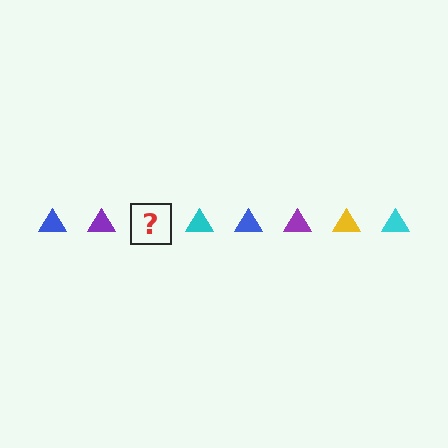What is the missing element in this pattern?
The missing element is a yellow triangle.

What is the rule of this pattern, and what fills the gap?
The rule is that the pattern cycles through blue, purple, yellow, cyan triangles. The gap should be filled with a yellow triangle.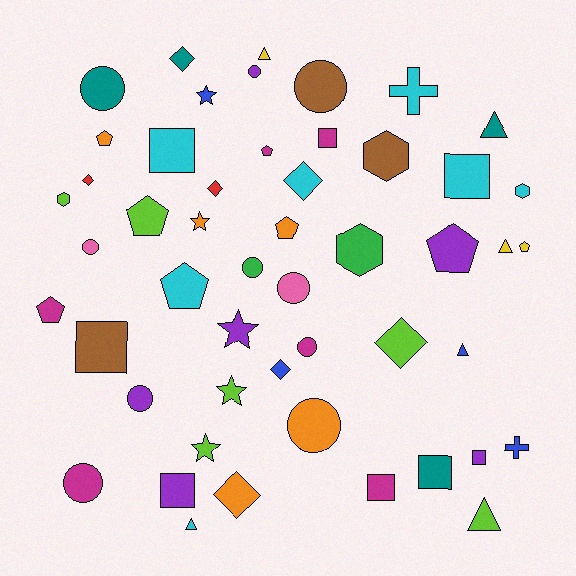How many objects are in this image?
There are 50 objects.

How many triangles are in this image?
There are 6 triangles.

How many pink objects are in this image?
There are 2 pink objects.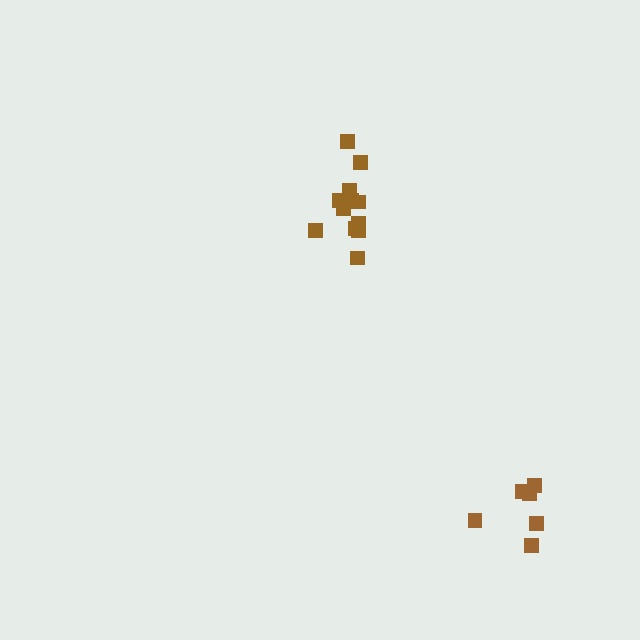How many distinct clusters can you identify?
There are 2 distinct clusters.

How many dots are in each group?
Group 1: 12 dots, Group 2: 6 dots (18 total).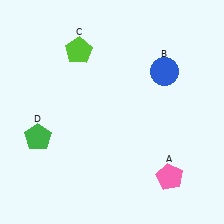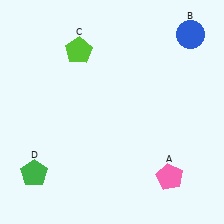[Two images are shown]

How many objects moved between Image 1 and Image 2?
2 objects moved between the two images.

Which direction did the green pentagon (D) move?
The green pentagon (D) moved down.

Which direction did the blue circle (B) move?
The blue circle (B) moved up.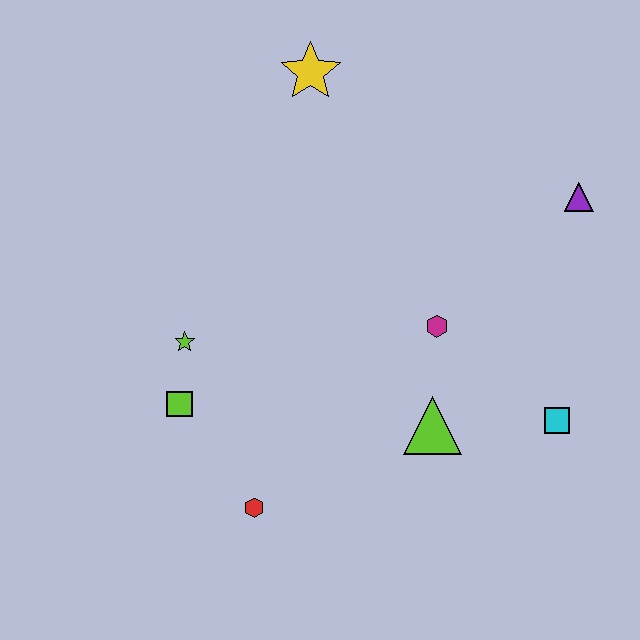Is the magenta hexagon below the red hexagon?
No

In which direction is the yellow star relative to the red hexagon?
The yellow star is above the red hexagon.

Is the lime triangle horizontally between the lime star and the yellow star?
No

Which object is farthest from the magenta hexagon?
The yellow star is farthest from the magenta hexagon.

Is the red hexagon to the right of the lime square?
Yes